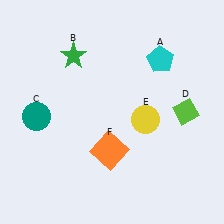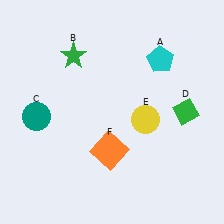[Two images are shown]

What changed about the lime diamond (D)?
In Image 1, D is lime. In Image 2, it changed to green.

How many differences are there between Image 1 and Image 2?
There is 1 difference between the two images.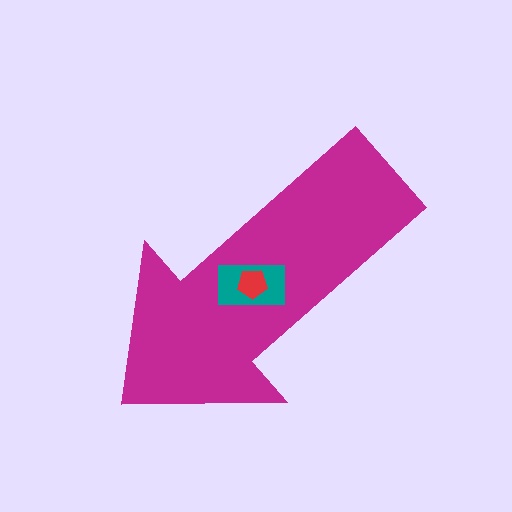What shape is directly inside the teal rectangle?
The red pentagon.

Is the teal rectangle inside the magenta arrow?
Yes.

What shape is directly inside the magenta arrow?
The teal rectangle.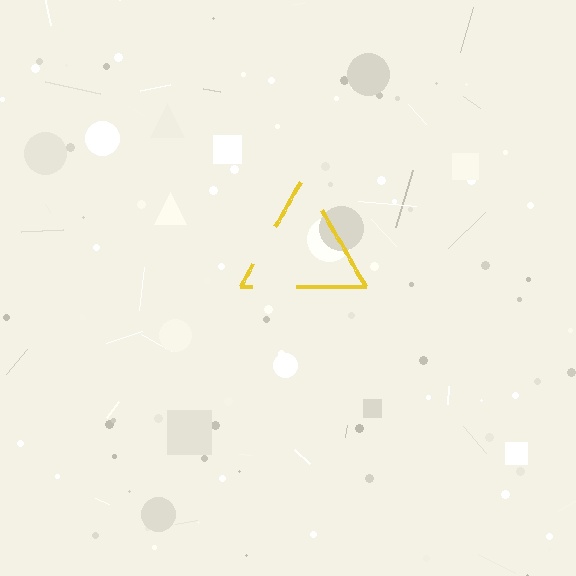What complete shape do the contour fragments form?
The contour fragments form a triangle.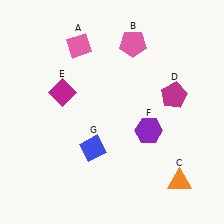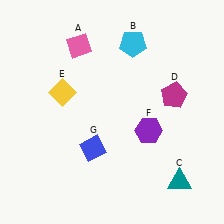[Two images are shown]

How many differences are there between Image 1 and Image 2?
There are 3 differences between the two images.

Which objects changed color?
B changed from pink to cyan. C changed from orange to teal. E changed from magenta to yellow.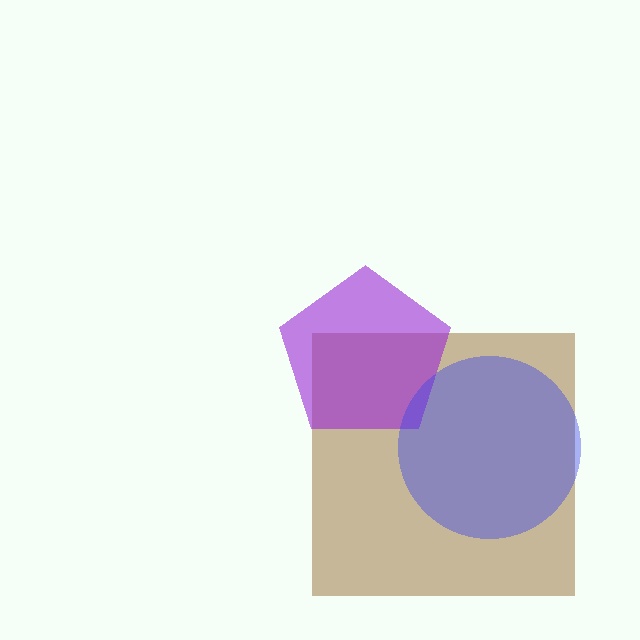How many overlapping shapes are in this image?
There are 3 overlapping shapes in the image.